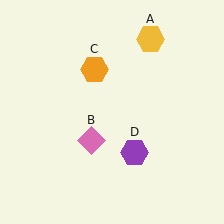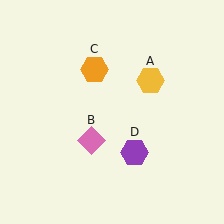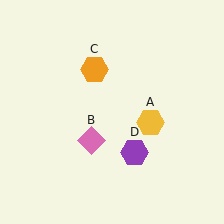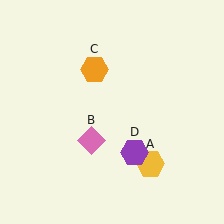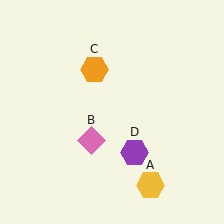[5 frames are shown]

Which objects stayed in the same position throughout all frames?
Pink diamond (object B) and orange hexagon (object C) and purple hexagon (object D) remained stationary.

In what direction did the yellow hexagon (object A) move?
The yellow hexagon (object A) moved down.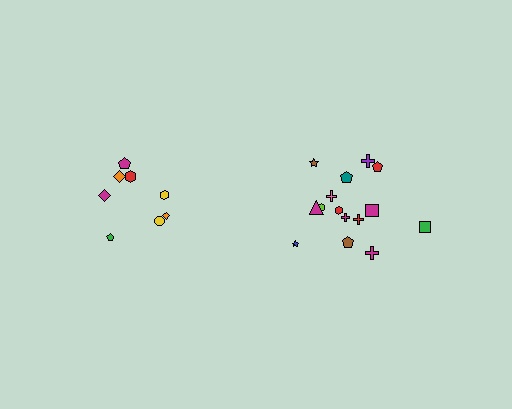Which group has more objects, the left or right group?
The right group.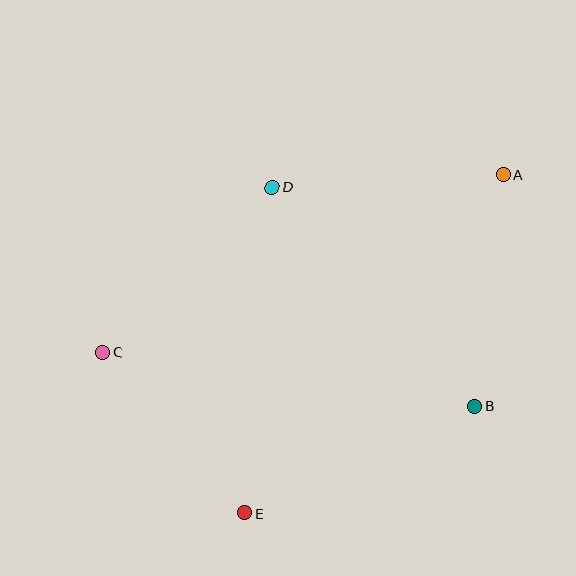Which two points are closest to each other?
Points C and E are closest to each other.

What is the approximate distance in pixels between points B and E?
The distance between B and E is approximately 254 pixels.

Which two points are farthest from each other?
Points A and C are farthest from each other.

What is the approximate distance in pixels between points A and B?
The distance between A and B is approximately 233 pixels.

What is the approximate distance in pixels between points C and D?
The distance between C and D is approximately 237 pixels.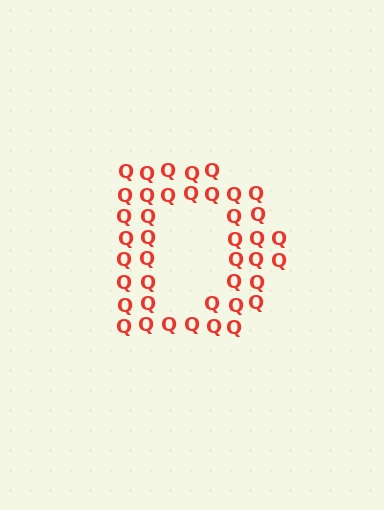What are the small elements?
The small elements are letter Q's.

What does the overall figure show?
The overall figure shows the letter D.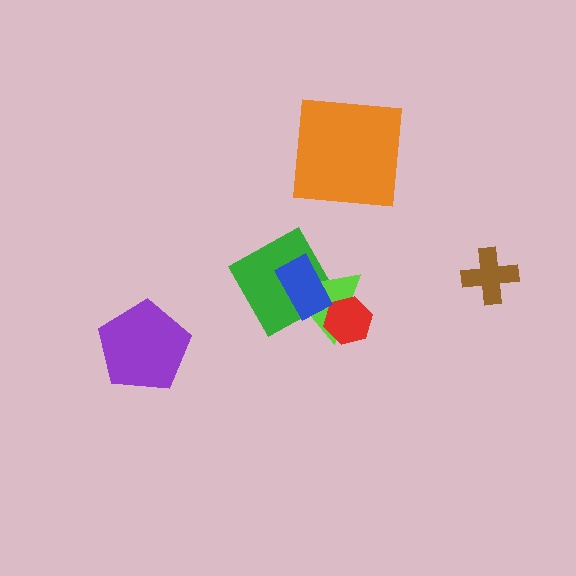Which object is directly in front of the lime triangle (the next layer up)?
The red hexagon is directly in front of the lime triangle.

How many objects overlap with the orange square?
0 objects overlap with the orange square.